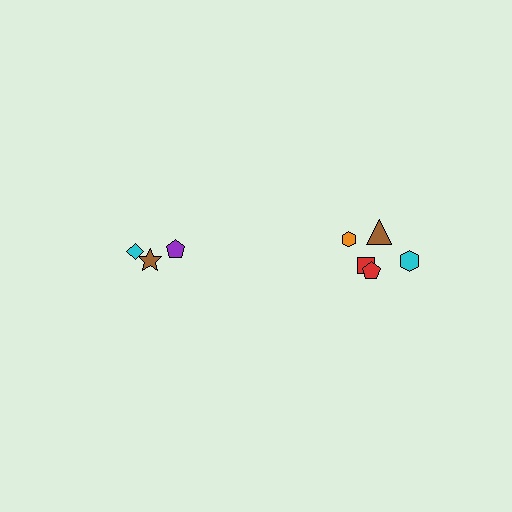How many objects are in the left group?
There are 3 objects.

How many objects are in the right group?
There are 5 objects.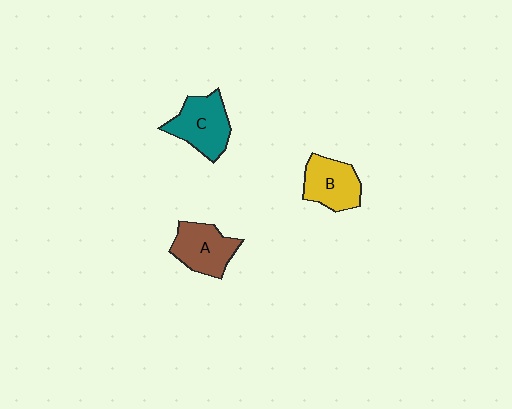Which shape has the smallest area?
Shape B (yellow).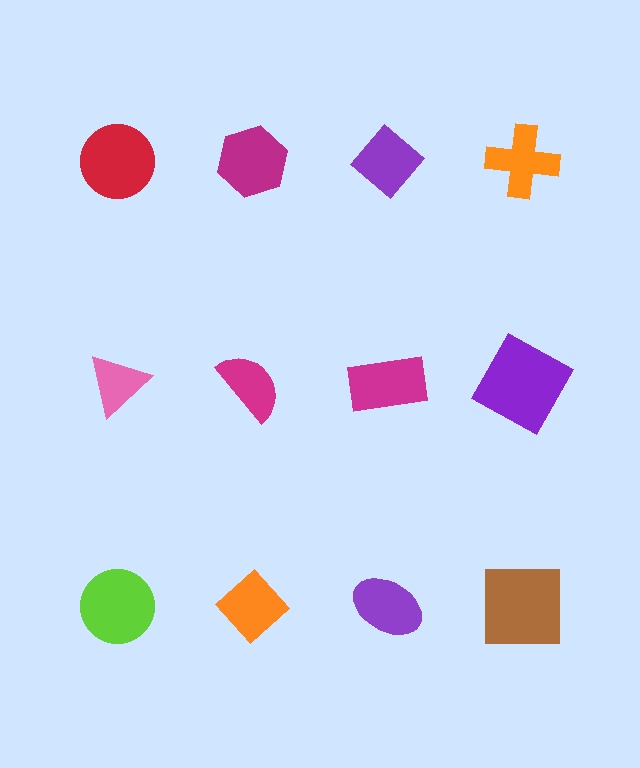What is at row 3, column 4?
A brown square.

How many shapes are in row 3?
4 shapes.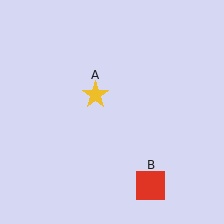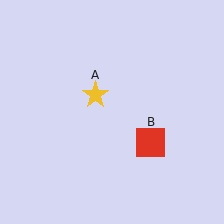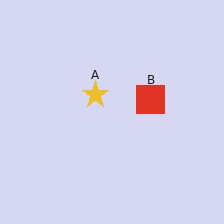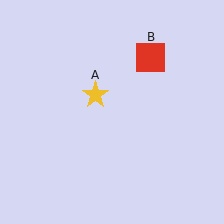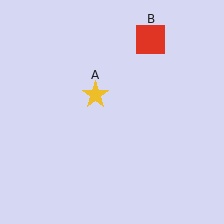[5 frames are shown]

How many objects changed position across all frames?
1 object changed position: red square (object B).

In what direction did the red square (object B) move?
The red square (object B) moved up.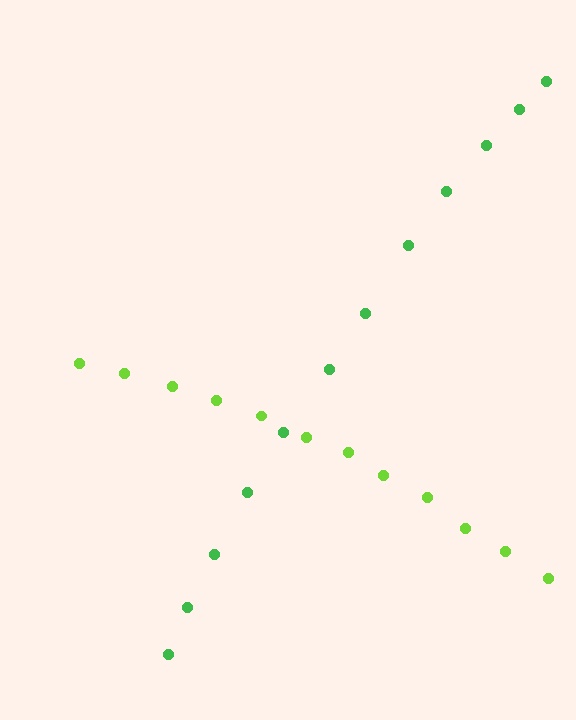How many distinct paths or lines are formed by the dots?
There are 2 distinct paths.